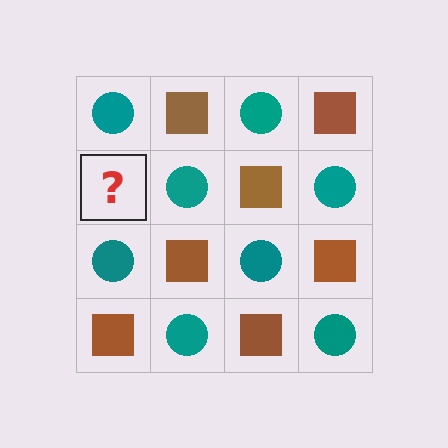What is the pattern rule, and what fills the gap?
The rule is that it alternates teal circle and brown square in a checkerboard pattern. The gap should be filled with a brown square.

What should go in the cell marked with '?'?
The missing cell should contain a brown square.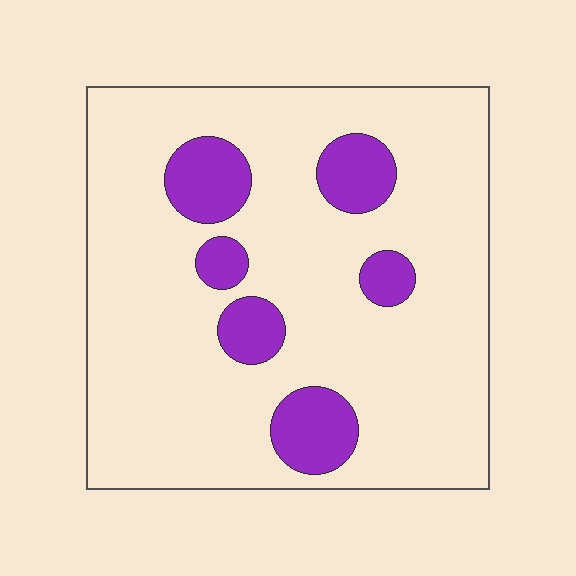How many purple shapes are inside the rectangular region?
6.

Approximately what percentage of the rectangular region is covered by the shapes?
Approximately 15%.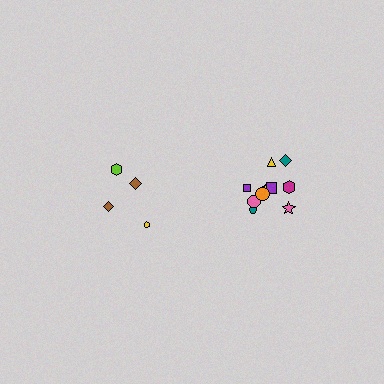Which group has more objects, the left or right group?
The right group.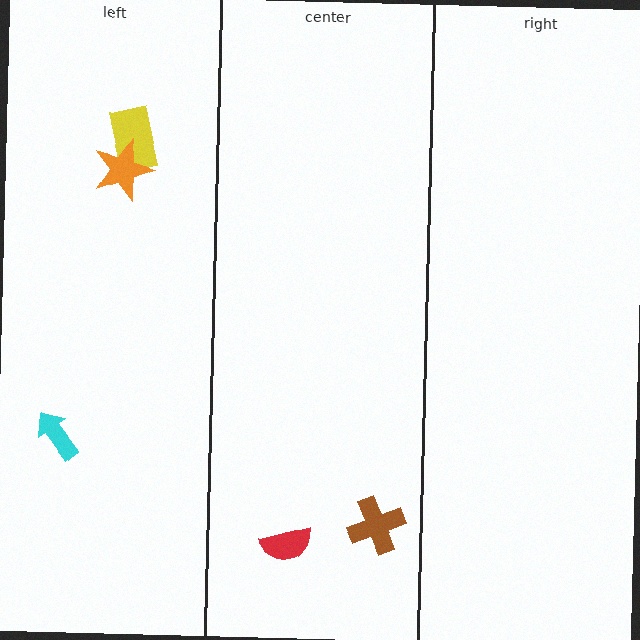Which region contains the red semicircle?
The center region.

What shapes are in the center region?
The brown cross, the red semicircle.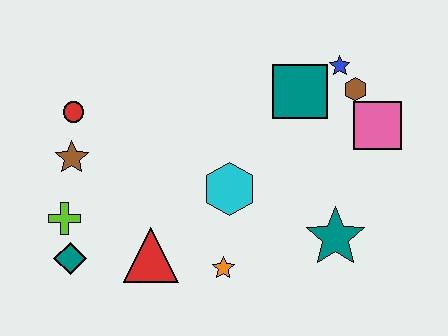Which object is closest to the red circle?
The brown star is closest to the red circle.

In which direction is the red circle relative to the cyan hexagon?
The red circle is to the left of the cyan hexagon.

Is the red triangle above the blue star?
No